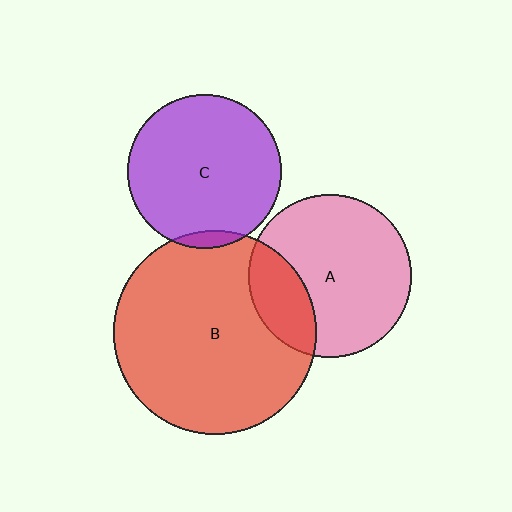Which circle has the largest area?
Circle B (red).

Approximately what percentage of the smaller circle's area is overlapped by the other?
Approximately 5%.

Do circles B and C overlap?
Yes.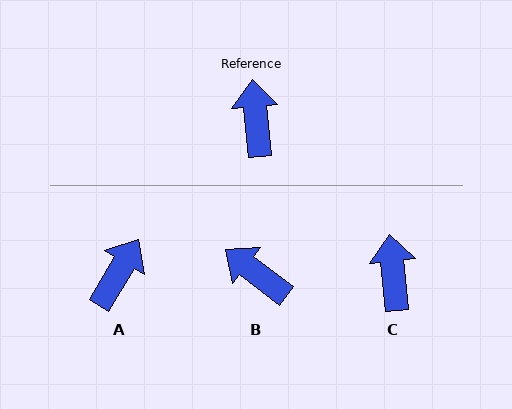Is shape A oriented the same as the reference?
No, it is off by about 36 degrees.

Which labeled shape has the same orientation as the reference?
C.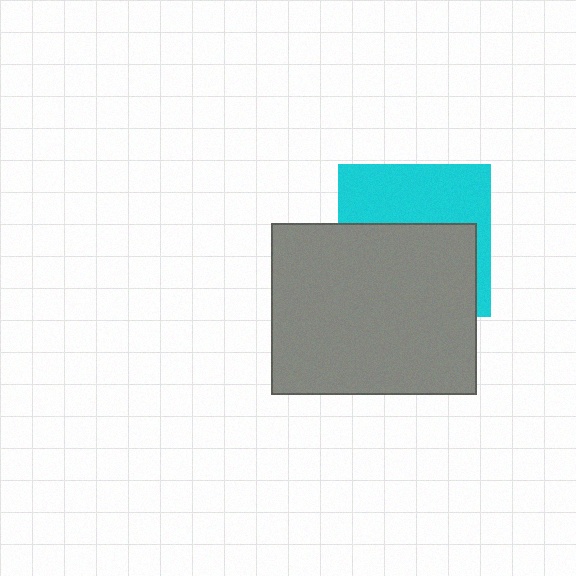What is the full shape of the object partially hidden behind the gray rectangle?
The partially hidden object is a cyan square.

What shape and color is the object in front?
The object in front is a gray rectangle.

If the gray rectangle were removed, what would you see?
You would see the complete cyan square.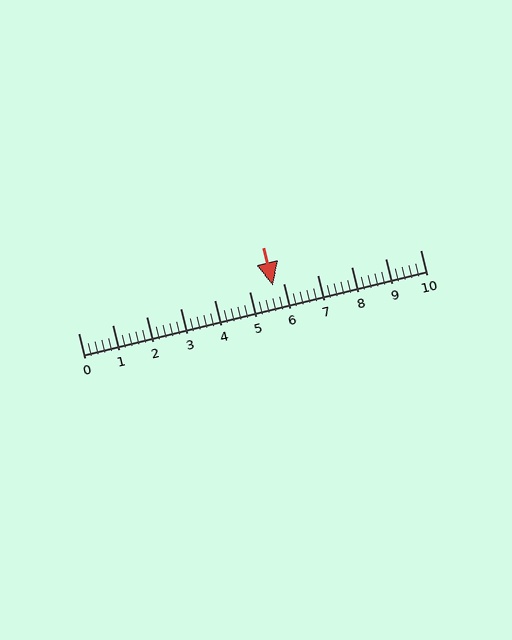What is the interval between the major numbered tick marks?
The major tick marks are spaced 1 units apart.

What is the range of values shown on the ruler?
The ruler shows values from 0 to 10.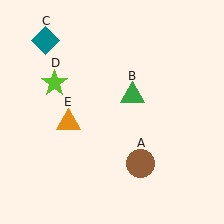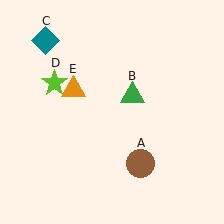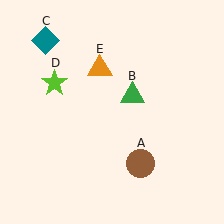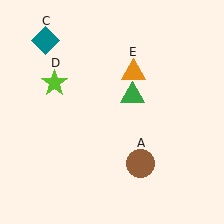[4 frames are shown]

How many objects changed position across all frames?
1 object changed position: orange triangle (object E).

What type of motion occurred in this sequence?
The orange triangle (object E) rotated clockwise around the center of the scene.